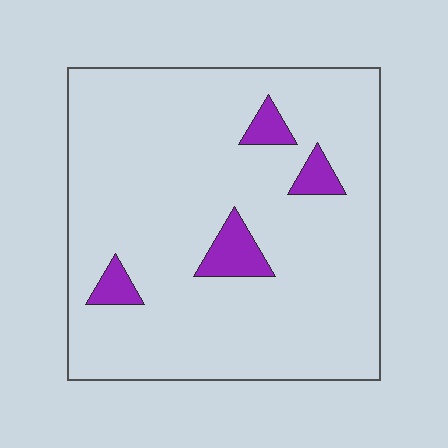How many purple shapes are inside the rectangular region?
4.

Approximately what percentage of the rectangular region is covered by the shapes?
Approximately 10%.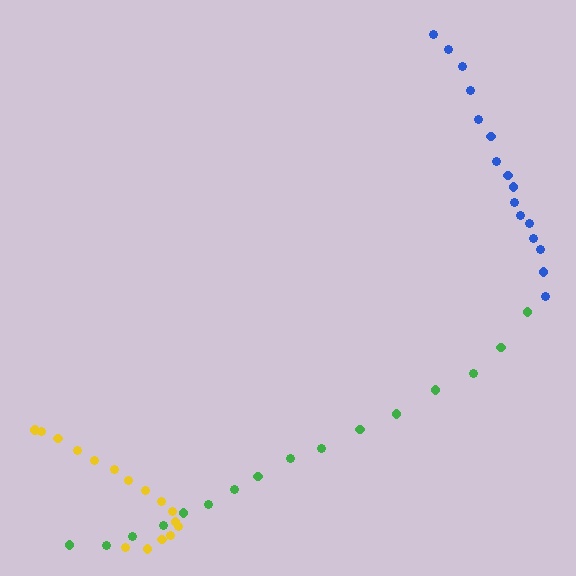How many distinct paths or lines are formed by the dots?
There are 3 distinct paths.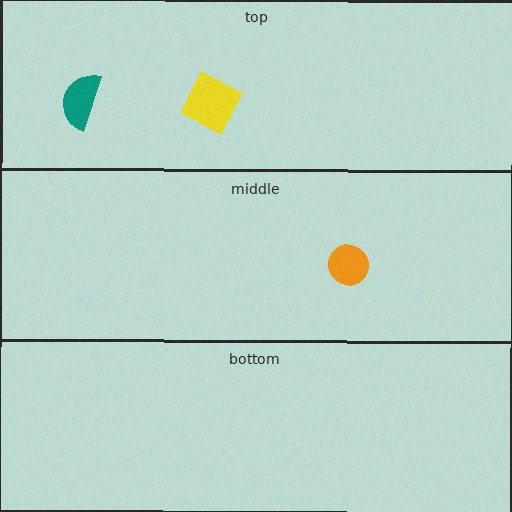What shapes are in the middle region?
The orange circle.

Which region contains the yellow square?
The top region.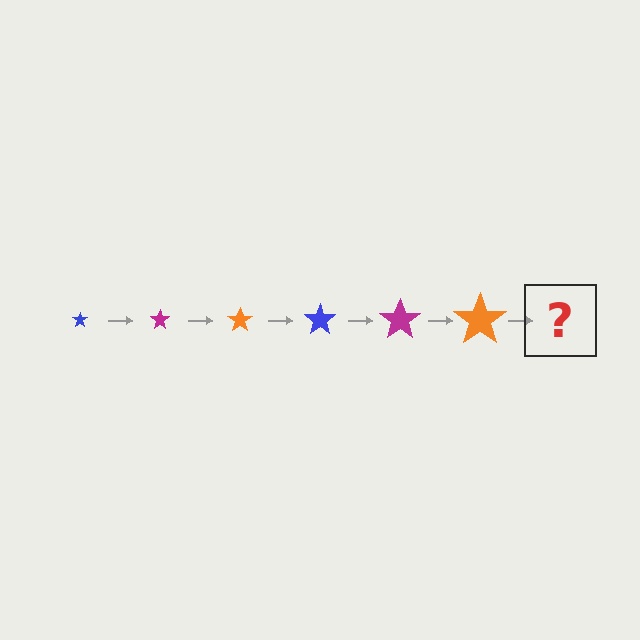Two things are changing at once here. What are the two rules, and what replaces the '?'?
The two rules are that the star grows larger each step and the color cycles through blue, magenta, and orange. The '?' should be a blue star, larger than the previous one.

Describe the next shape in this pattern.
It should be a blue star, larger than the previous one.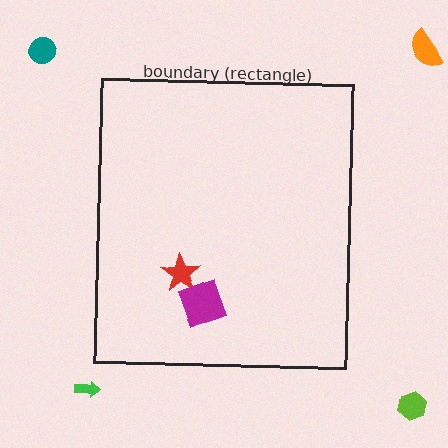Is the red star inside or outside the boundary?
Inside.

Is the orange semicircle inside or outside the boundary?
Outside.